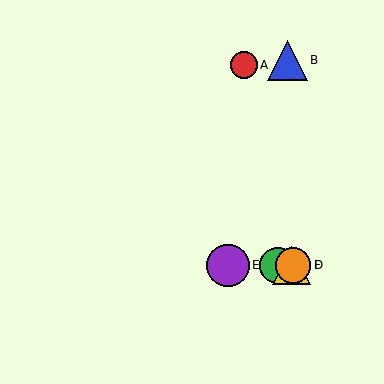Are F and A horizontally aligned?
No, F is at y≈265 and A is at y≈65.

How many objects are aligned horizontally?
4 objects (C, D, E, F) are aligned horizontally.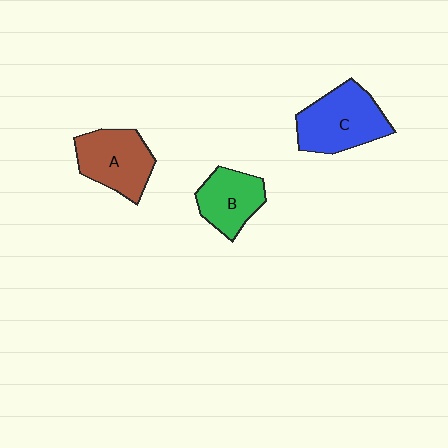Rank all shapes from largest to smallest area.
From largest to smallest: C (blue), A (brown), B (green).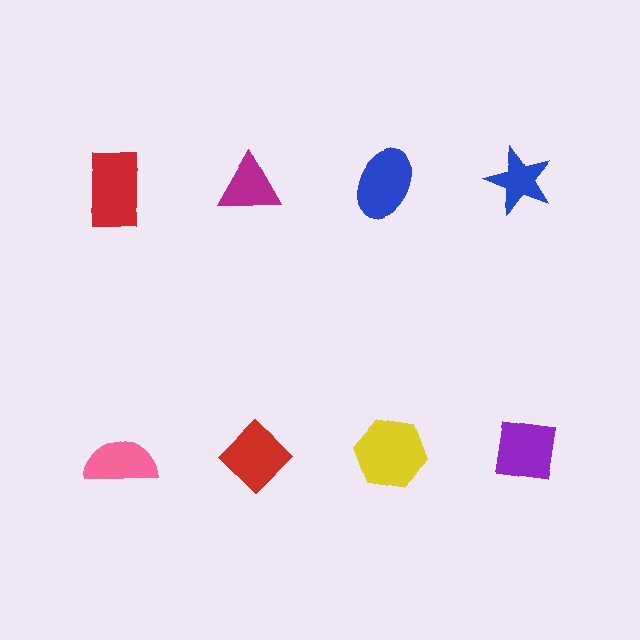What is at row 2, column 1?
A pink semicircle.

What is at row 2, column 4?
A purple square.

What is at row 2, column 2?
A red diamond.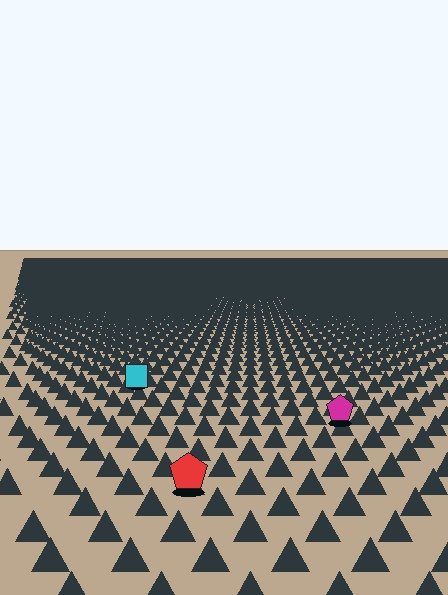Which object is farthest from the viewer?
The cyan square is farthest from the viewer. It appears smaller and the ground texture around it is denser.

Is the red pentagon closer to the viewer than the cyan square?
Yes. The red pentagon is closer — you can tell from the texture gradient: the ground texture is coarser near it.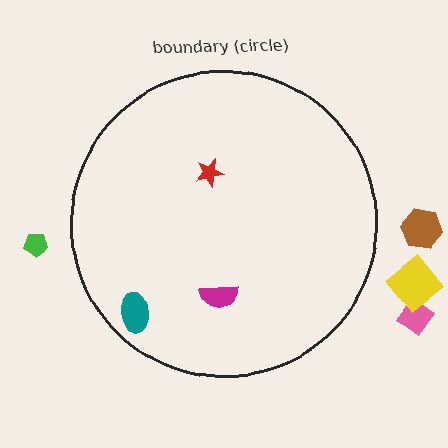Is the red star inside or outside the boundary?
Inside.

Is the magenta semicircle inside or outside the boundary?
Inside.